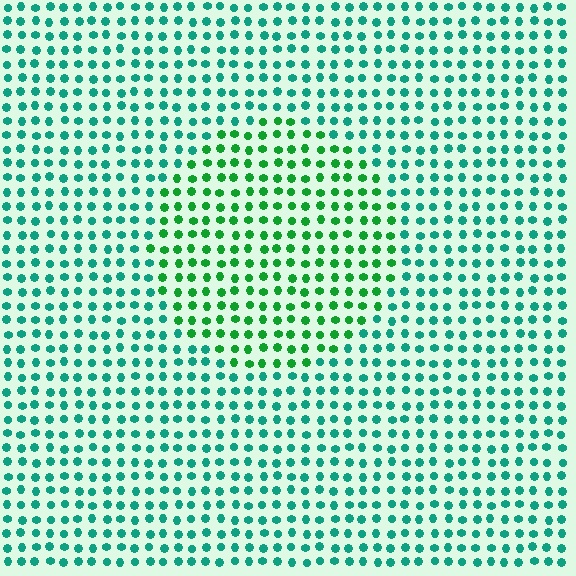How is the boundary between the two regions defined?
The boundary is defined purely by a slight shift in hue (about 35 degrees). Spacing, size, and orientation are identical on both sides.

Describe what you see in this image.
The image is filled with small teal elements in a uniform arrangement. A circle-shaped region is visible where the elements are tinted to a slightly different hue, forming a subtle color boundary.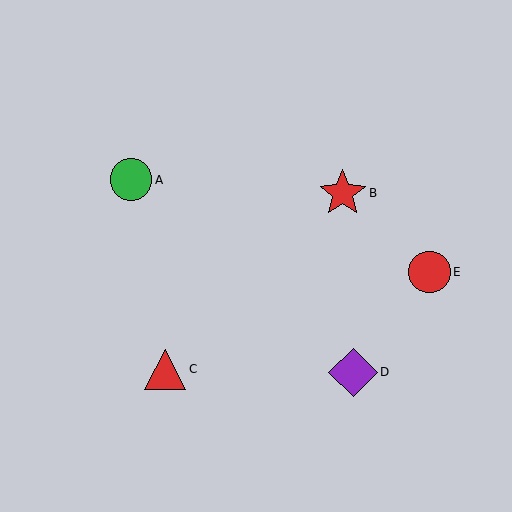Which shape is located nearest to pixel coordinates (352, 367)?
The purple diamond (labeled D) at (353, 372) is nearest to that location.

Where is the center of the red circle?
The center of the red circle is at (429, 272).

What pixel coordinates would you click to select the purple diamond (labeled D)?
Click at (353, 372) to select the purple diamond D.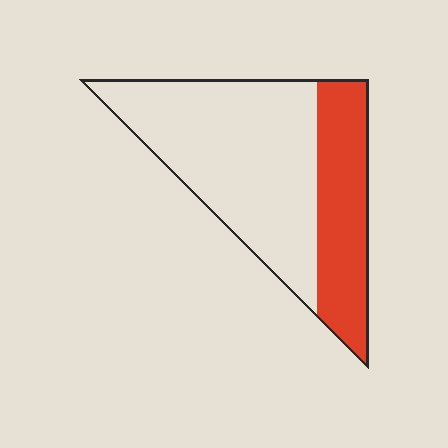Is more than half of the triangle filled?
No.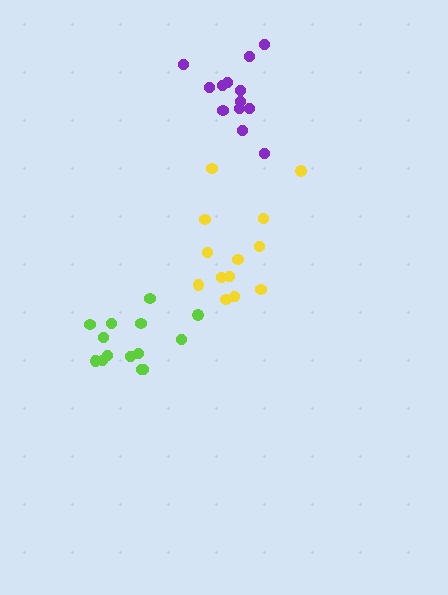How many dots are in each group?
Group 1: 13 dots, Group 2: 14 dots, Group 3: 13 dots (40 total).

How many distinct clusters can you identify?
There are 3 distinct clusters.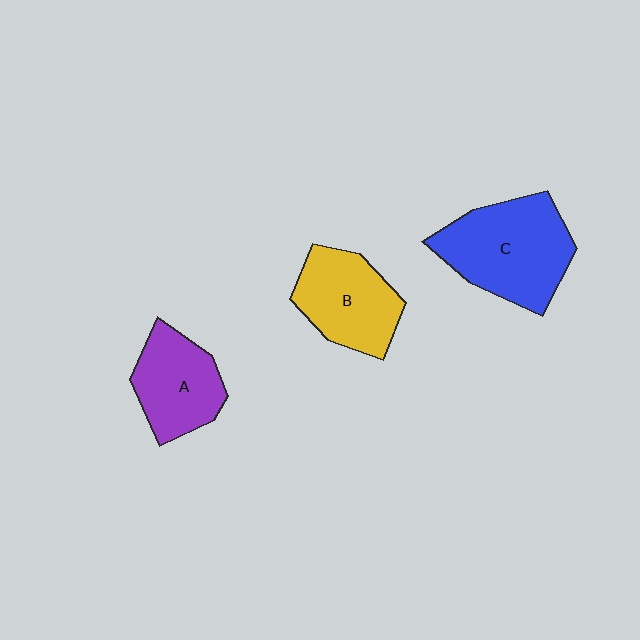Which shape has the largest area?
Shape C (blue).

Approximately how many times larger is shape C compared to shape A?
Approximately 1.5 times.